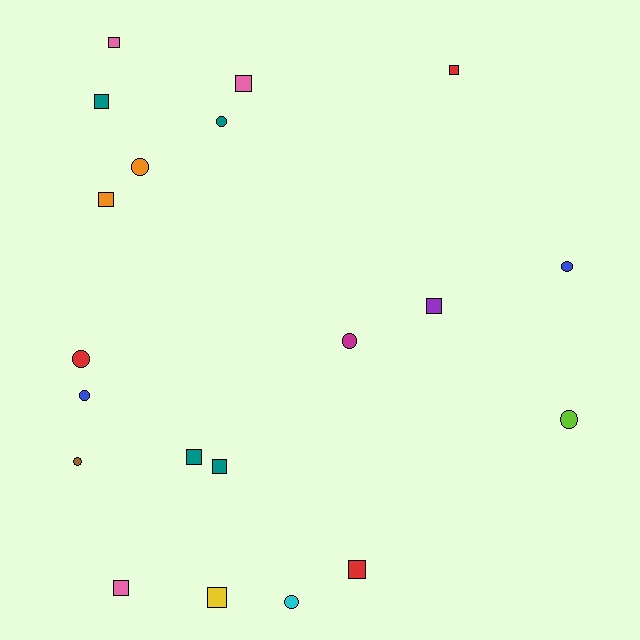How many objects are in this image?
There are 20 objects.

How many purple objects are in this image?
There is 1 purple object.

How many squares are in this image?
There are 11 squares.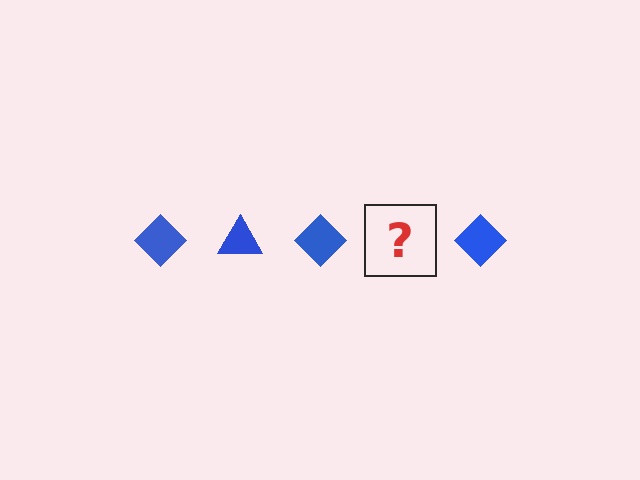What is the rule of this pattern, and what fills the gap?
The rule is that the pattern cycles through diamond, triangle shapes in blue. The gap should be filled with a blue triangle.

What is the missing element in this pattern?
The missing element is a blue triangle.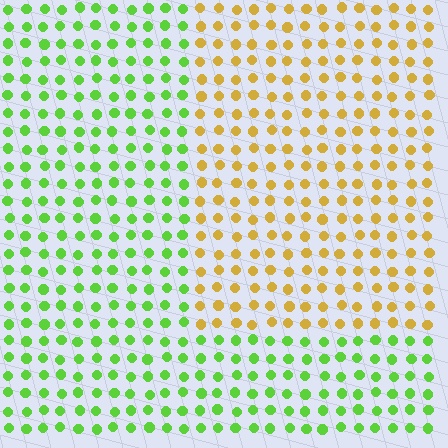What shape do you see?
I see a rectangle.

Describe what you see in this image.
The image is filled with small lime elements in a uniform arrangement. A rectangle-shaped region is visible where the elements are tinted to a slightly different hue, forming a subtle color boundary.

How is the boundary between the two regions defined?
The boundary is defined purely by a slight shift in hue (about 62 degrees). Spacing, size, and orientation are identical on both sides.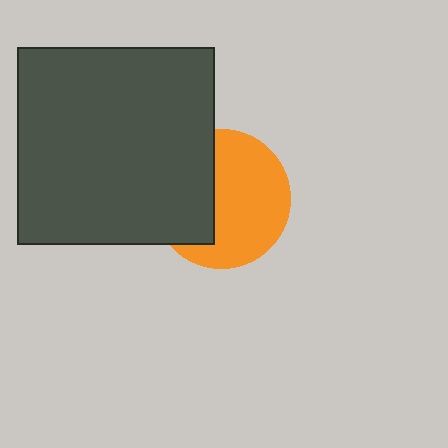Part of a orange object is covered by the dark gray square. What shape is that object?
It is a circle.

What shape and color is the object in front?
The object in front is a dark gray square.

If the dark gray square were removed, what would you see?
You would see the complete orange circle.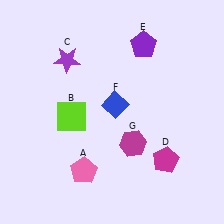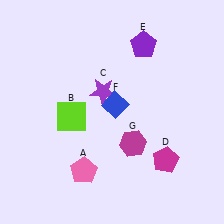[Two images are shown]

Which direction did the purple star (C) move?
The purple star (C) moved right.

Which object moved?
The purple star (C) moved right.